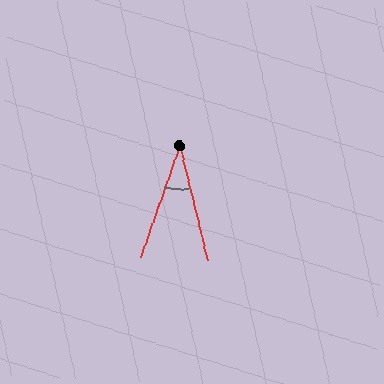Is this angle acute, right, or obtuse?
It is acute.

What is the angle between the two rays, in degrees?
Approximately 33 degrees.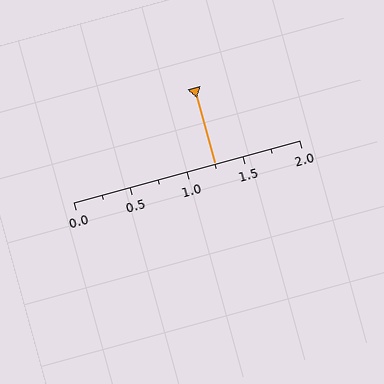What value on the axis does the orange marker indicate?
The marker indicates approximately 1.25.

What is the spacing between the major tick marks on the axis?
The major ticks are spaced 0.5 apart.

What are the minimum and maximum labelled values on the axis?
The axis runs from 0.0 to 2.0.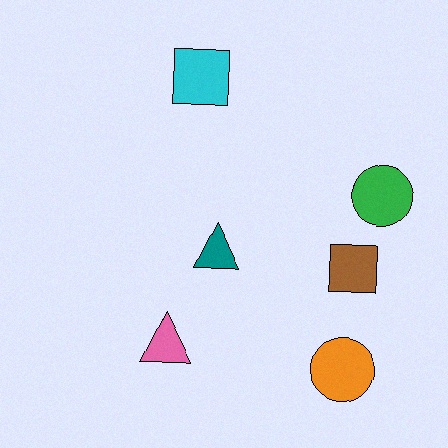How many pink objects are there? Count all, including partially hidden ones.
There is 1 pink object.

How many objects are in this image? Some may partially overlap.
There are 6 objects.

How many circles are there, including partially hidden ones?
There are 2 circles.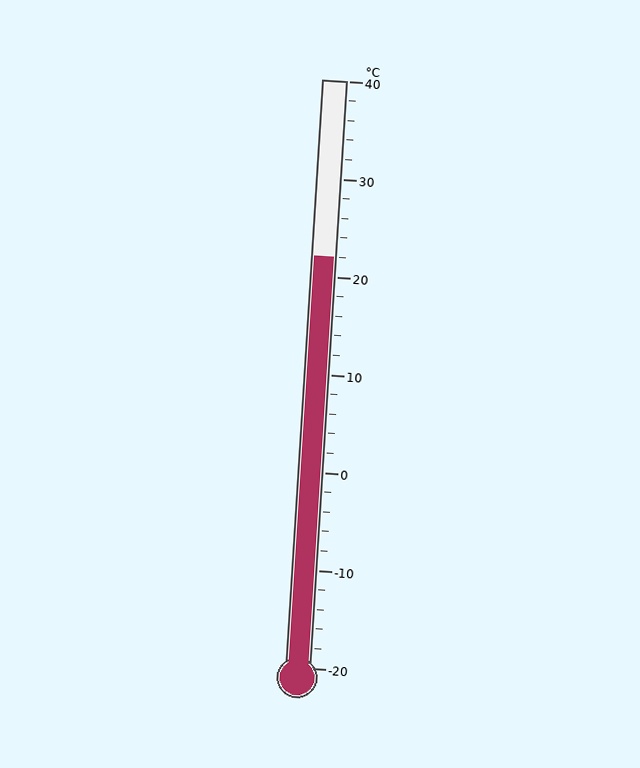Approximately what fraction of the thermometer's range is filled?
The thermometer is filled to approximately 70% of its range.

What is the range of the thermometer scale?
The thermometer scale ranges from -20°C to 40°C.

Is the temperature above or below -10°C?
The temperature is above -10°C.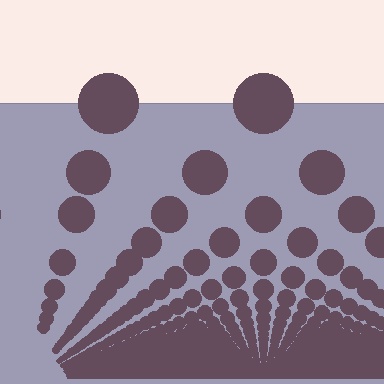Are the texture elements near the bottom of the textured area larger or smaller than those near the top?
Smaller. The gradient is inverted — elements near the bottom are smaller and denser.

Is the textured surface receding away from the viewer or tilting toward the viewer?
The surface appears to tilt toward the viewer. Texture elements get larger and sparser toward the top.